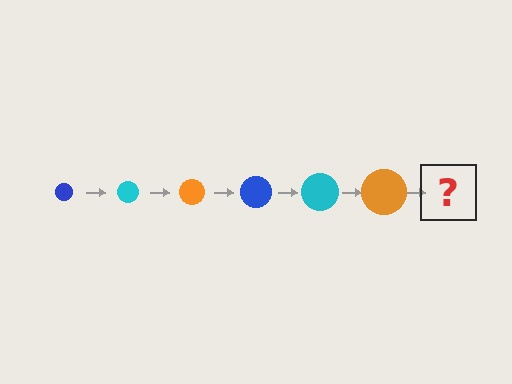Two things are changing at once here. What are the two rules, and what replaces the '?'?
The two rules are that the circle grows larger each step and the color cycles through blue, cyan, and orange. The '?' should be a blue circle, larger than the previous one.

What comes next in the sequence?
The next element should be a blue circle, larger than the previous one.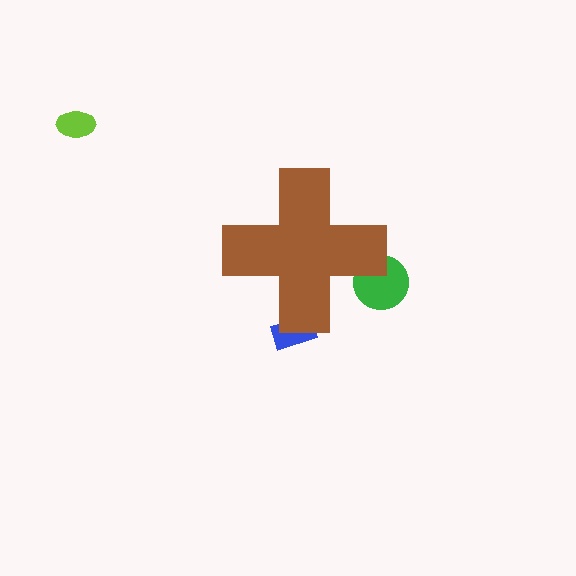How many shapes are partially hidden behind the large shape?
2 shapes are partially hidden.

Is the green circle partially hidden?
Yes, the green circle is partially hidden behind the brown cross.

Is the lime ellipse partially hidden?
No, the lime ellipse is fully visible.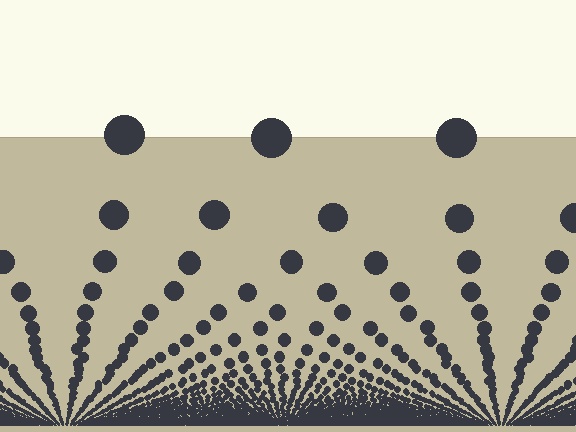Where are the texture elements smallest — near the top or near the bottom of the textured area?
Near the bottom.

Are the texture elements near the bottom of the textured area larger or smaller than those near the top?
Smaller. The gradient is inverted — elements near the bottom are smaller and denser.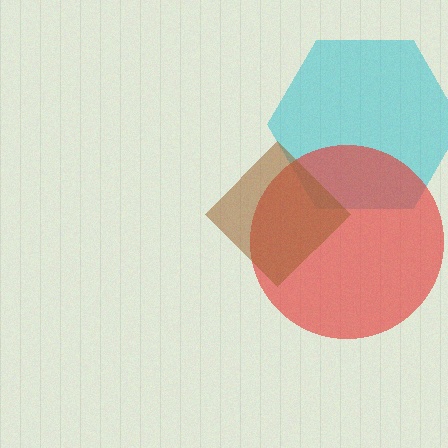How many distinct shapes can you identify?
There are 3 distinct shapes: a cyan hexagon, a red circle, a brown diamond.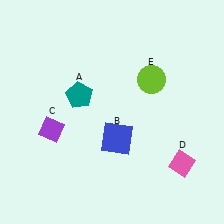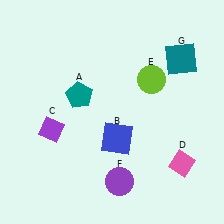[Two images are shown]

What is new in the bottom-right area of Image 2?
A purple circle (F) was added in the bottom-right area of Image 2.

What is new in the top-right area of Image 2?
A teal square (G) was added in the top-right area of Image 2.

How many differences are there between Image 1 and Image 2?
There are 2 differences between the two images.